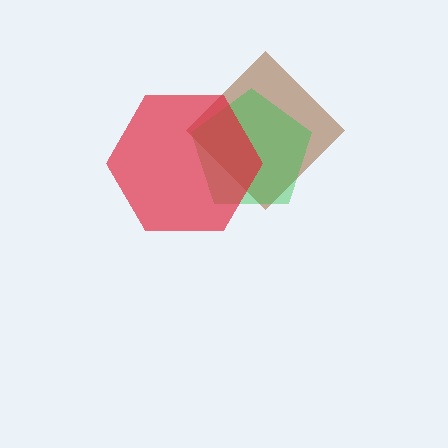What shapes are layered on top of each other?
The layered shapes are: a brown diamond, a green pentagon, a red hexagon.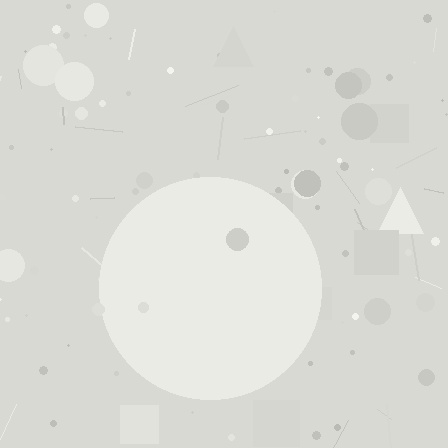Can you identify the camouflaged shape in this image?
The camouflaged shape is a circle.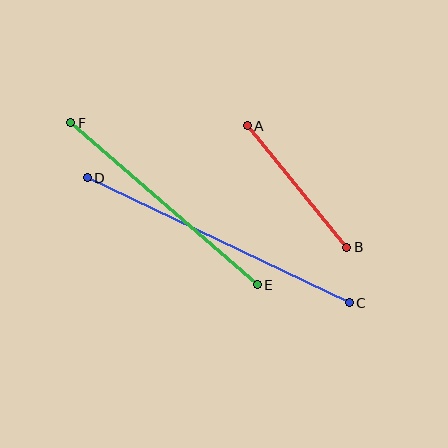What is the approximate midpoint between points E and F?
The midpoint is at approximately (164, 204) pixels.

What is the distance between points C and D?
The distance is approximately 290 pixels.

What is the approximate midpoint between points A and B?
The midpoint is at approximately (297, 187) pixels.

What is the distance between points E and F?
The distance is approximately 247 pixels.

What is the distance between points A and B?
The distance is approximately 157 pixels.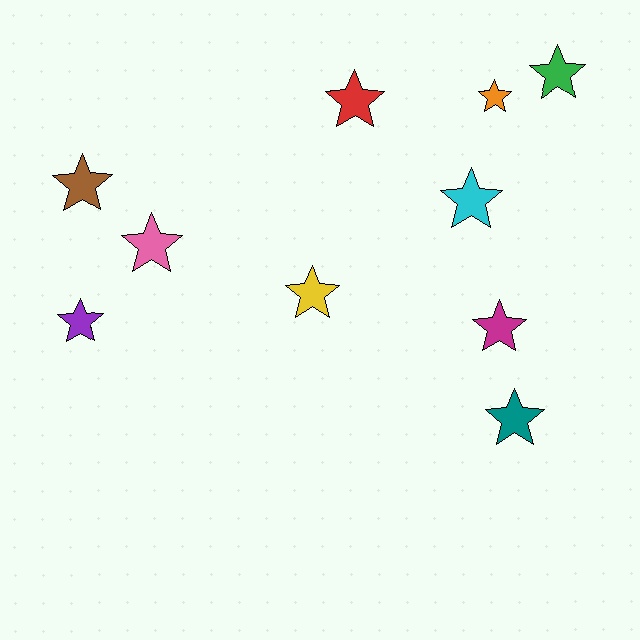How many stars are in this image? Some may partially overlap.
There are 10 stars.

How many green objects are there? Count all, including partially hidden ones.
There is 1 green object.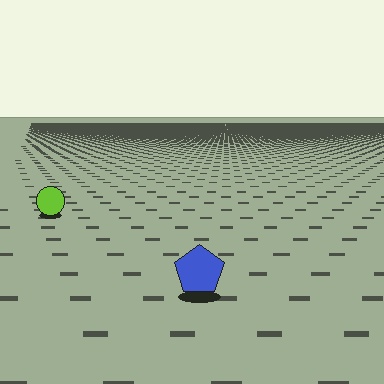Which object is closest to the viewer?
The blue pentagon is closest. The texture marks near it are larger and more spread out.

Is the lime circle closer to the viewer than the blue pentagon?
No. The blue pentagon is closer — you can tell from the texture gradient: the ground texture is coarser near it.